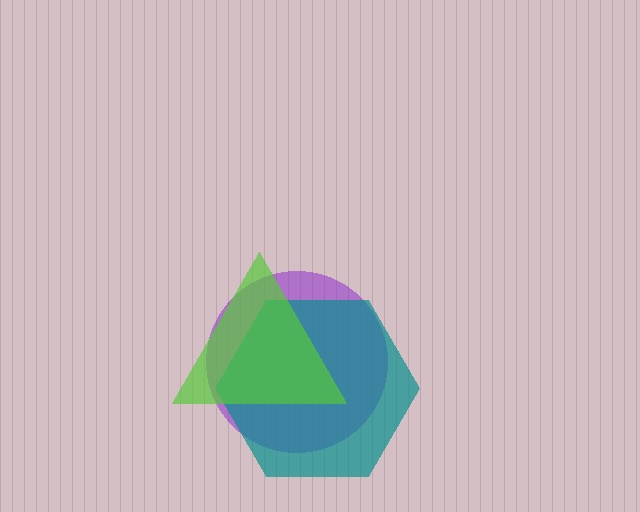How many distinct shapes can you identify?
There are 3 distinct shapes: a purple circle, a teal hexagon, a lime triangle.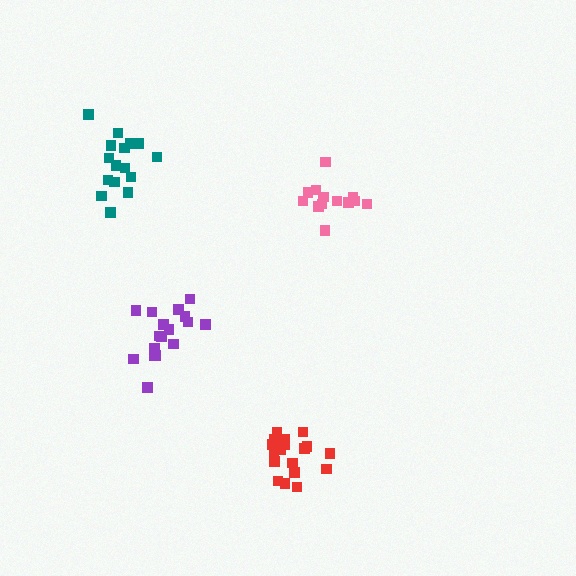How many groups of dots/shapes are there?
There are 4 groups.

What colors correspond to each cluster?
The clusters are colored: pink, teal, red, purple.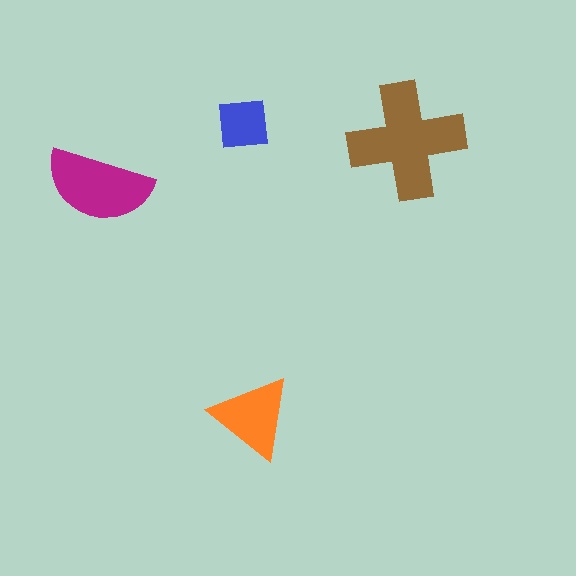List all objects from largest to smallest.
The brown cross, the magenta semicircle, the orange triangle, the blue square.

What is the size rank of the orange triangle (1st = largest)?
3rd.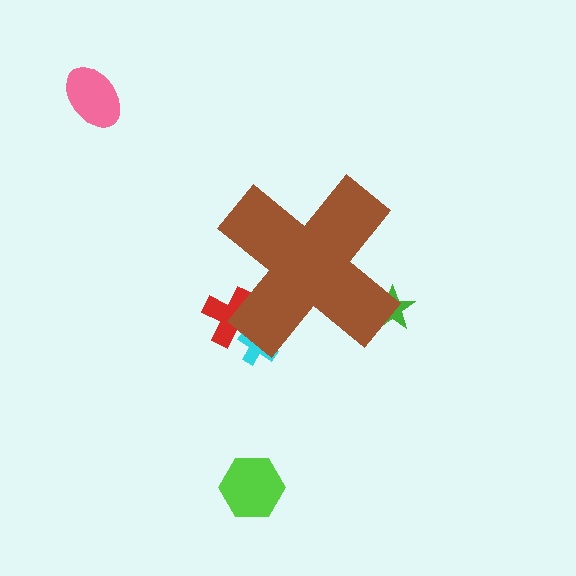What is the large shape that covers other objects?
A brown cross.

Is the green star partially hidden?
Yes, the green star is partially hidden behind the brown cross.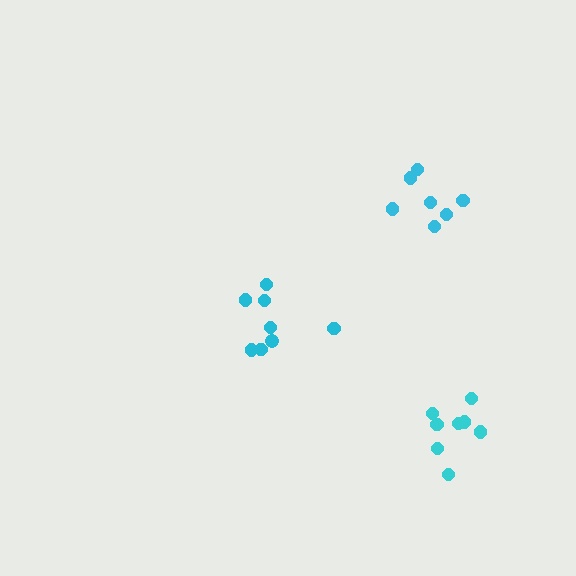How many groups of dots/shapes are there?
There are 3 groups.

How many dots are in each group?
Group 1: 7 dots, Group 2: 8 dots, Group 3: 8 dots (23 total).